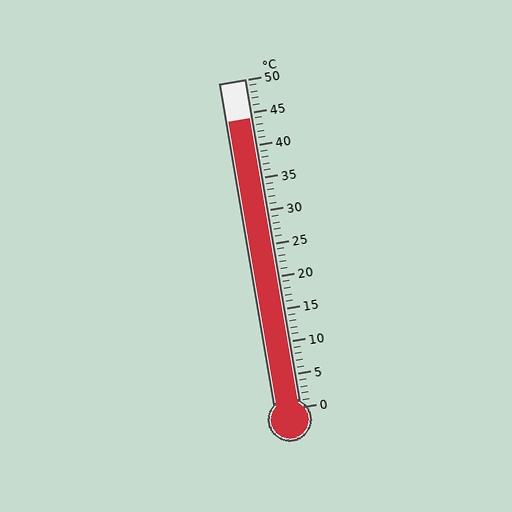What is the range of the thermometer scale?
The thermometer scale ranges from 0°C to 50°C.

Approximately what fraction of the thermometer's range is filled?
The thermometer is filled to approximately 90% of its range.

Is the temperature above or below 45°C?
The temperature is below 45°C.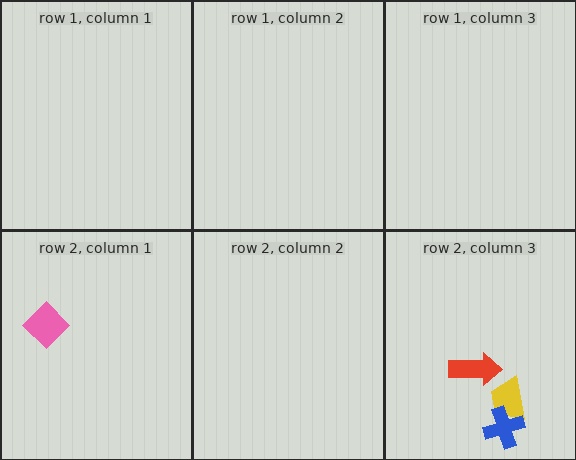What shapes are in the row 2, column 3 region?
The red arrow, the yellow trapezoid, the blue cross.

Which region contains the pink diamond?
The row 2, column 1 region.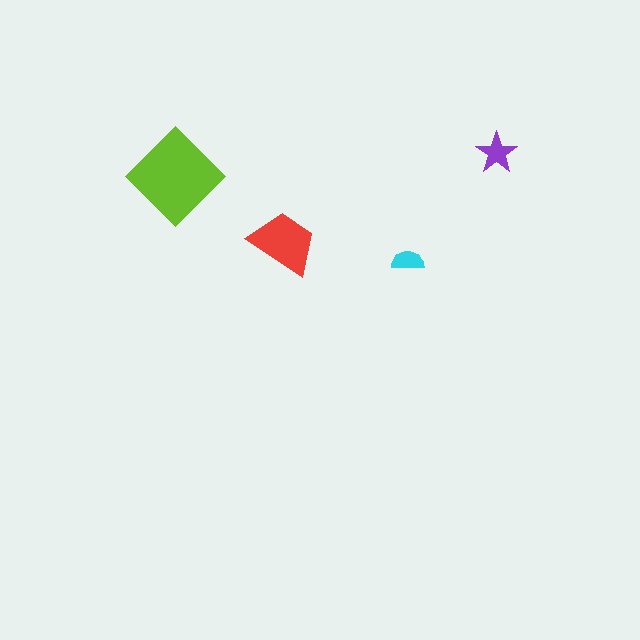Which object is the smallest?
The cyan semicircle.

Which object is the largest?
The lime diamond.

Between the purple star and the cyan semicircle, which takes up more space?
The purple star.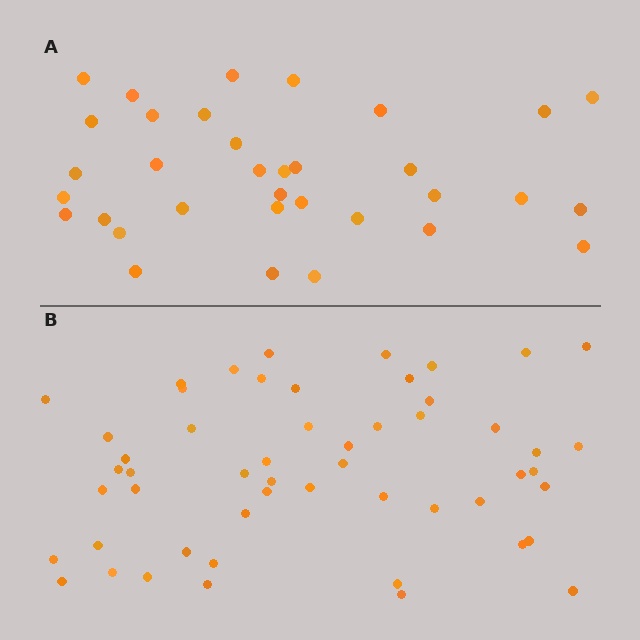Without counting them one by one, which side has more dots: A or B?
Region B (the bottom region) has more dots.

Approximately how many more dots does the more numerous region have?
Region B has approximately 20 more dots than region A.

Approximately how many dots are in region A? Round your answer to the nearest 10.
About 30 dots. (The exact count is 34, which rounds to 30.)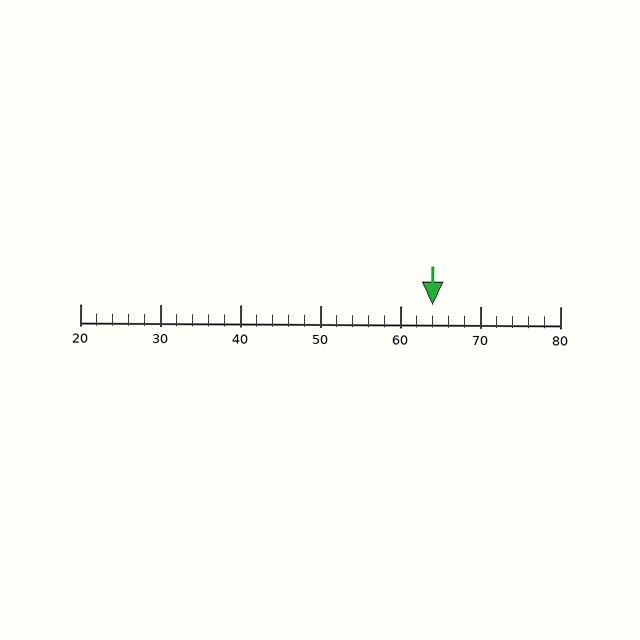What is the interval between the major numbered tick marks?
The major tick marks are spaced 10 units apart.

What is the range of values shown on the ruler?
The ruler shows values from 20 to 80.